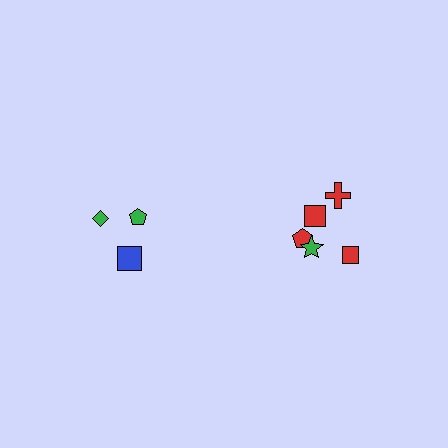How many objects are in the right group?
There are 5 objects.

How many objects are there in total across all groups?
There are 8 objects.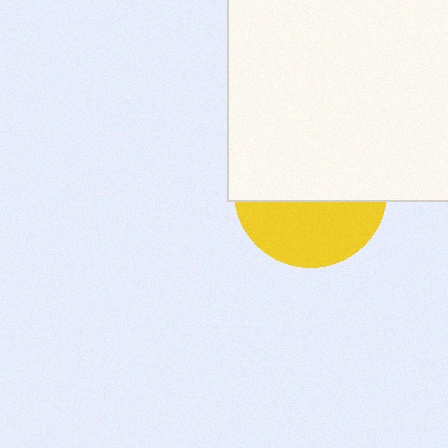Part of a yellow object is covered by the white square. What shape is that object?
It is a circle.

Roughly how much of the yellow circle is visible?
A small part of it is visible (roughly 42%).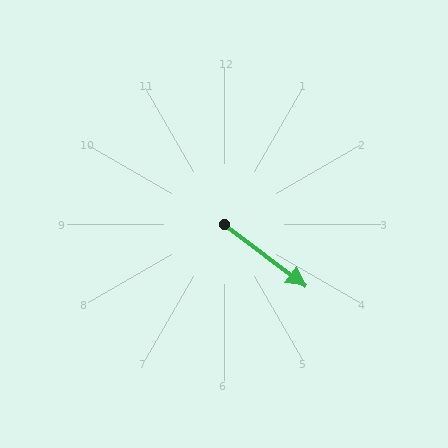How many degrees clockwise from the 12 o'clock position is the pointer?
Approximately 127 degrees.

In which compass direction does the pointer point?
Southeast.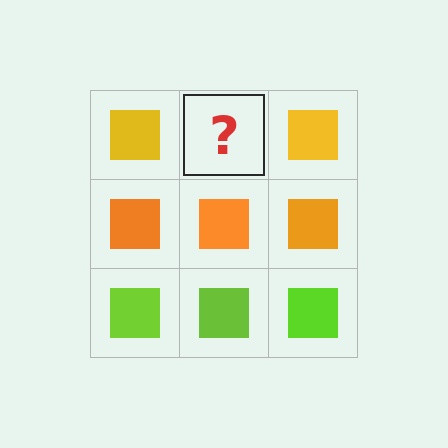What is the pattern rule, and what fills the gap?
The rule is that each row has a consistent color. The gap should be filled with a yellow square.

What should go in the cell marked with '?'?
The missing cell should contain a yellow square.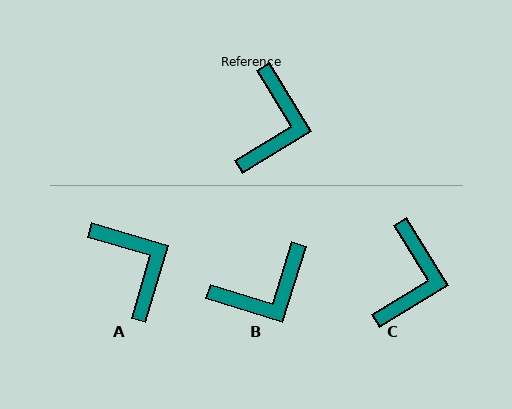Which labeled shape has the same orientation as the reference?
C.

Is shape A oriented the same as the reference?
No, it is off by about 42 degrees.